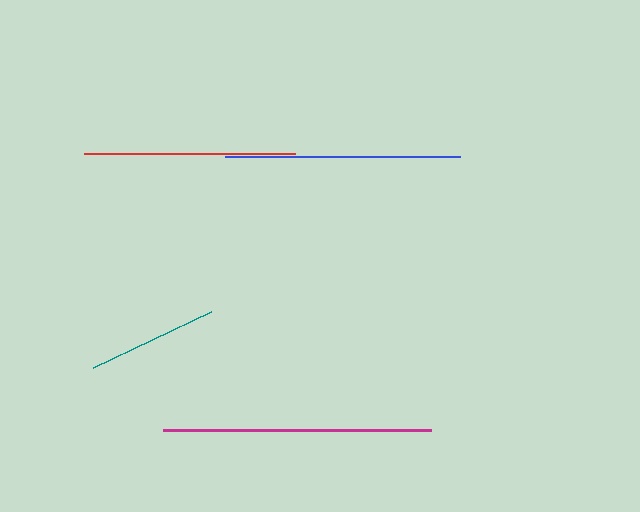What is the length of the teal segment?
The teal segment is approximately 131 pixels long.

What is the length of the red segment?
The red segment is approximately 211 pixels long.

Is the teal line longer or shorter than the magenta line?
The magenta line is longer than the teal line.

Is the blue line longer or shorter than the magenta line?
The magenta line is longer than the blue line.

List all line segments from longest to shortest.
From longest to shortest: magenta, blue, red, teal.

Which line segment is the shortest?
The teal line is the shortest at approximately 131 pixels.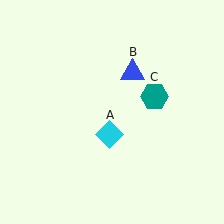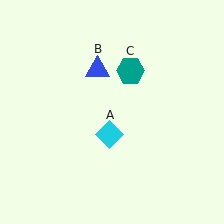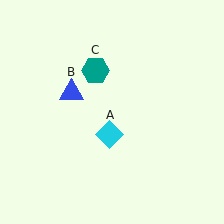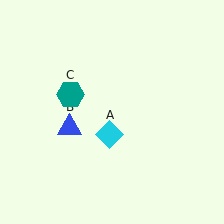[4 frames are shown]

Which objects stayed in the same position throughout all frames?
Cyan diamond (object A) remained stationary.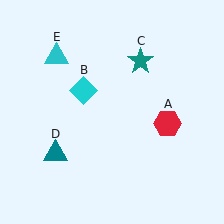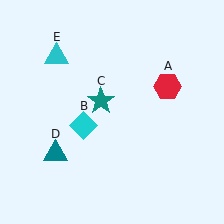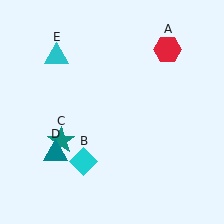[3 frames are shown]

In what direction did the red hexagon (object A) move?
The red hexagon (object A) moved up.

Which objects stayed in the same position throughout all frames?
Teal triangle (object D) and cyan triangle (object E) remained stationary.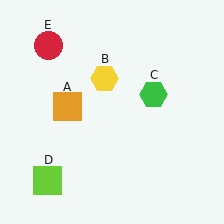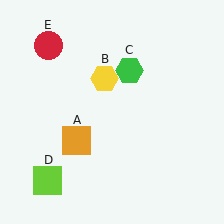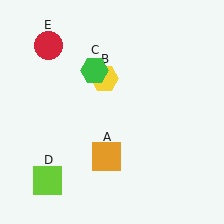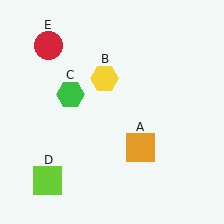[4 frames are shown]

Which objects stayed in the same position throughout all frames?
Yellow hexagon (object B) and lime square (object D) and red circle (object E) remained stationary.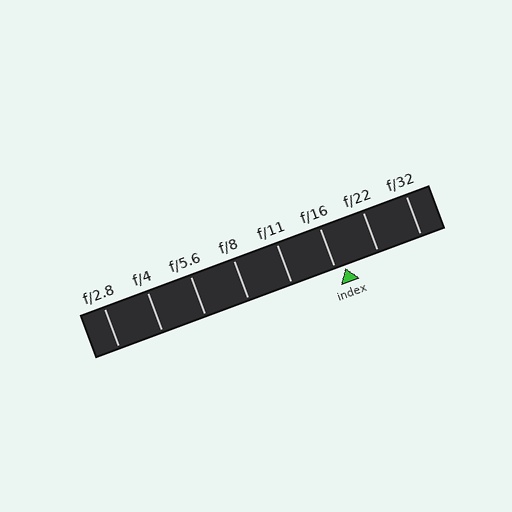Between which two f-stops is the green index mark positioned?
The index mark is between f/16 and f/22.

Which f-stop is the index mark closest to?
The index mark is closest to f/16.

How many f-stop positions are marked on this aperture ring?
There are 8 f-stop positions marked.